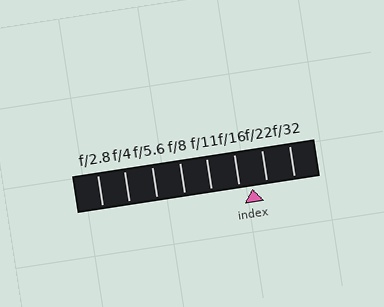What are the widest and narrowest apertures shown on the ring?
The widest aperture shown is f/2.8 and the narrowest is f/32.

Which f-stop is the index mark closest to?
The index mark is closest to f/16.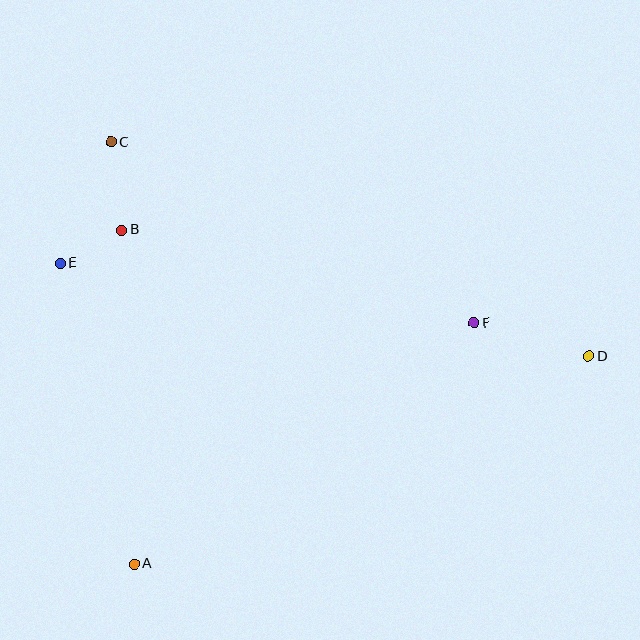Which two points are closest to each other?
Points B and E are closest to each other.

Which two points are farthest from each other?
Points D and E are farthest from each other.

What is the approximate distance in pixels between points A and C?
The distance between A and C is approximately 422 pixels.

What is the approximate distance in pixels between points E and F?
The distance between E and F is approximately 418 pixels.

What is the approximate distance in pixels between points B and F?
The distance between B and F is approximately 364 pixels.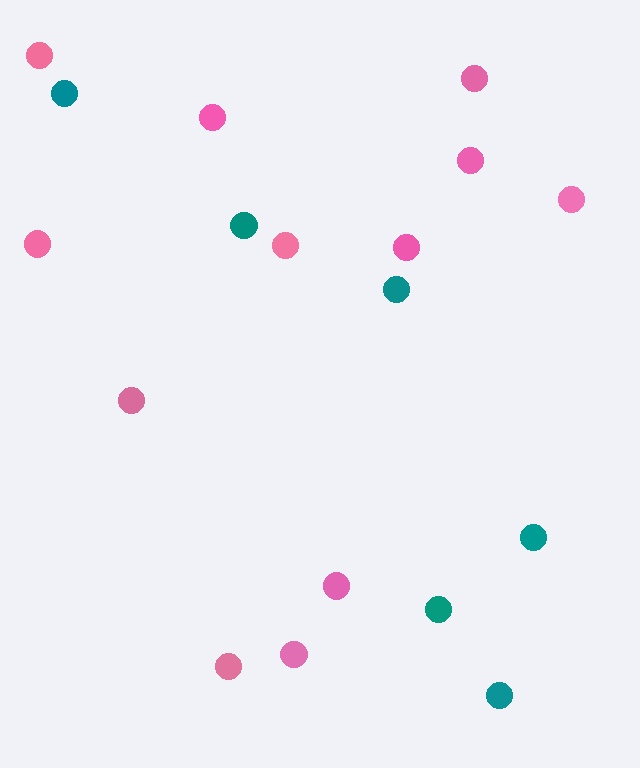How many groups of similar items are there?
There are 2 groups: one group of teal circles (6) and one group of pink circles (12).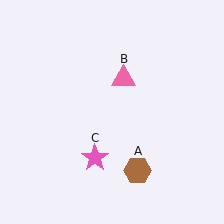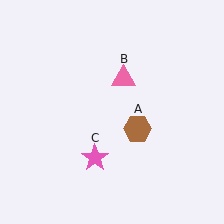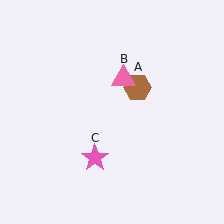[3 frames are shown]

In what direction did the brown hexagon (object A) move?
The brown hexagon (object A) moved up.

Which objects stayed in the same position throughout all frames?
Pink triangle (object B) and pink star (object C) remained stationary.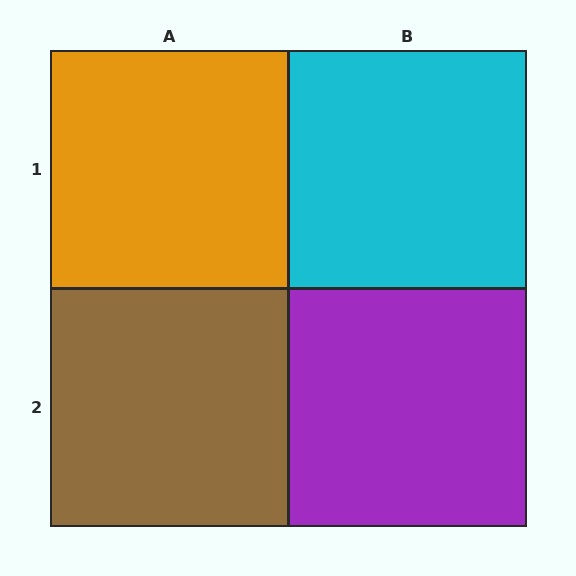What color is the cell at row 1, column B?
Cyan.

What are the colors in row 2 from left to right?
Brown, purple.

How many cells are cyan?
1 cell is cyan.